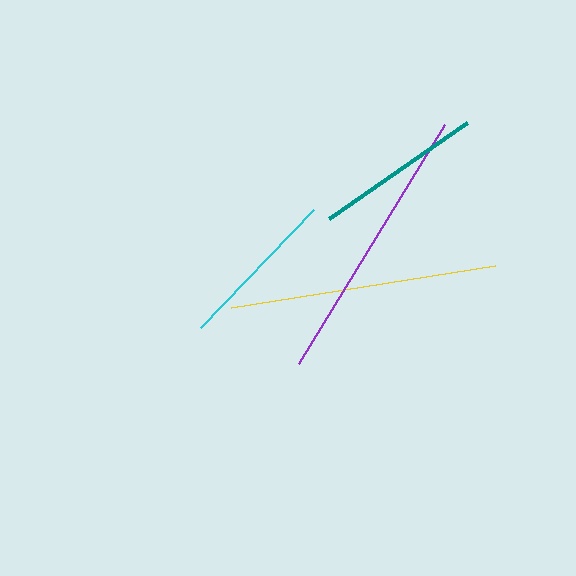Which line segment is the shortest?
The cyan line is the shortest at approximately 163 pixels.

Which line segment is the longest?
The purple line is the longest at approximately 279 pixels.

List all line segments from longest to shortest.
From longest to shortest: purple, yellow, teal, cyan.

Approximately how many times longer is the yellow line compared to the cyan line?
The yellow line is approximately 1.6 times the length of the cyan line.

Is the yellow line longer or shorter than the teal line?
The yellow line is longer than the teal line.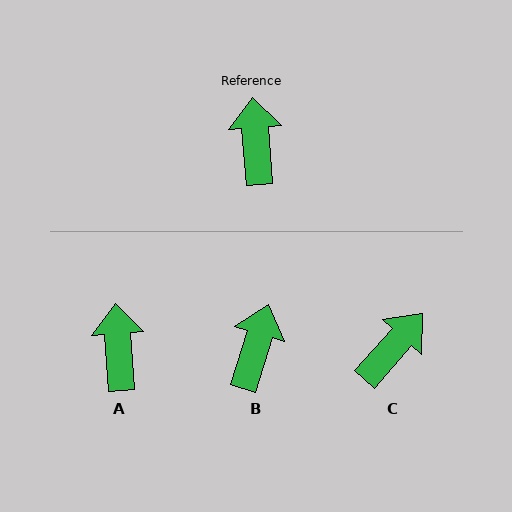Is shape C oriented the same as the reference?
No, it is off by about 46 degrees.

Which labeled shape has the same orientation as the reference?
A.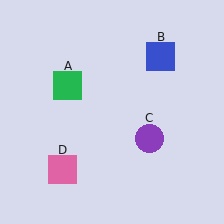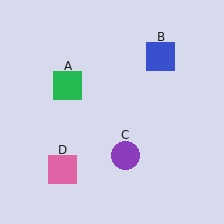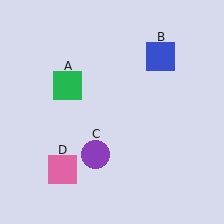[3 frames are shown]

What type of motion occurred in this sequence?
The purple circle (object C) rotated clockwise around the center of the scene.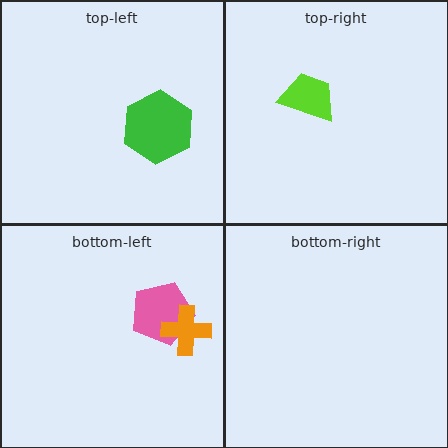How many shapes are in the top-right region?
1.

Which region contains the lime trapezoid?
The top-right region.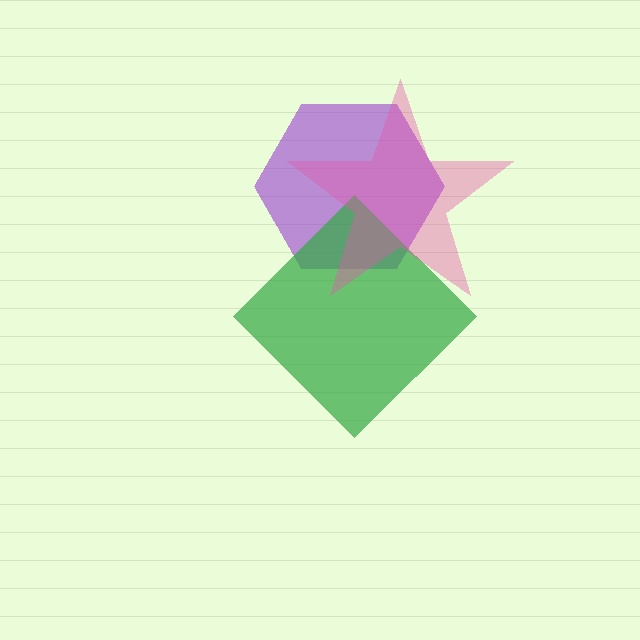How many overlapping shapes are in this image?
There are 3 overlapping shapes in the image.